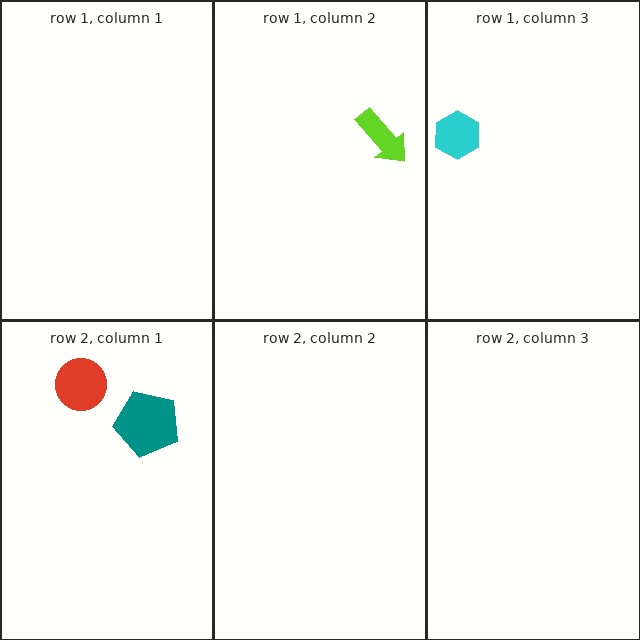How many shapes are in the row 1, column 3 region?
1.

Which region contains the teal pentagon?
The row 2, column 1 region.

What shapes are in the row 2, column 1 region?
The red circle, the teal pentagon.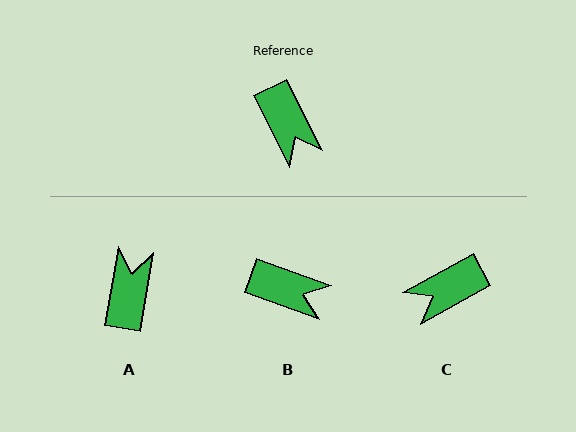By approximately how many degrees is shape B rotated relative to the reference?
Approximately 44 degrees counter-clockwise.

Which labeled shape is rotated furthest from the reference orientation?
A, about 144 degrees away.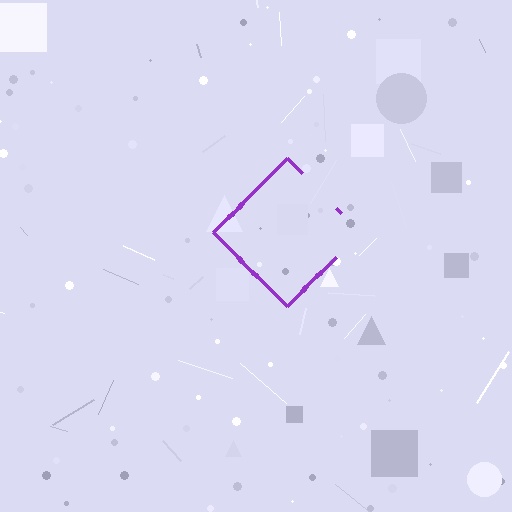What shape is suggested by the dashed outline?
The dashed outline suggests a diamond.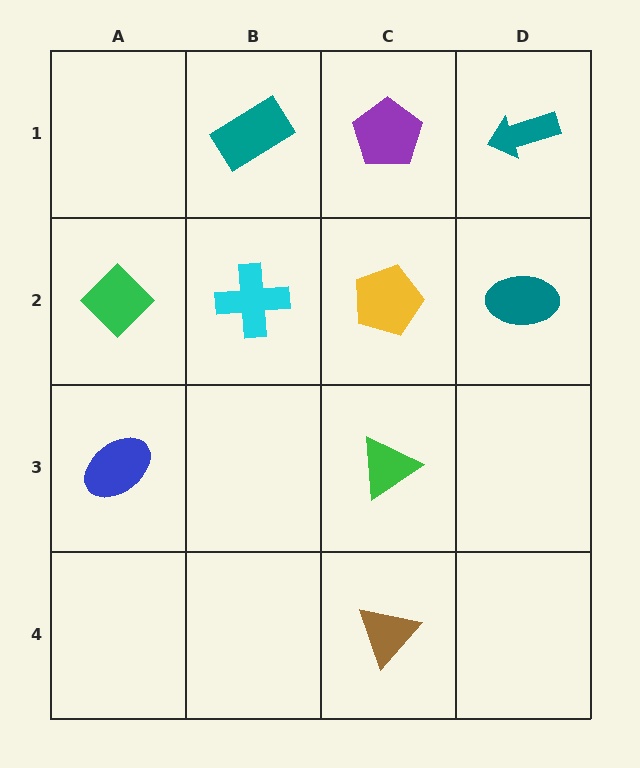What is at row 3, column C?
A green triangle.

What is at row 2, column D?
A teal ellipse.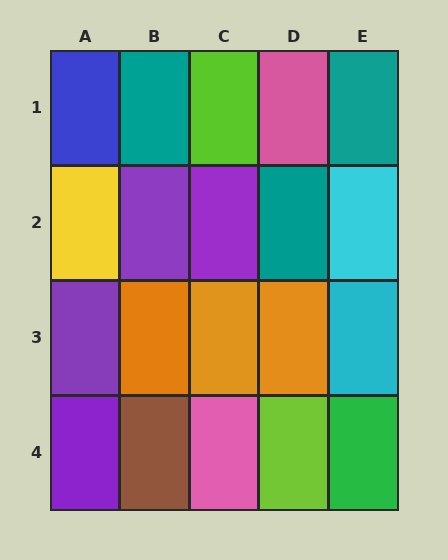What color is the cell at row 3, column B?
Orange.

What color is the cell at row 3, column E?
Cyan.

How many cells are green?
1 cell is green.